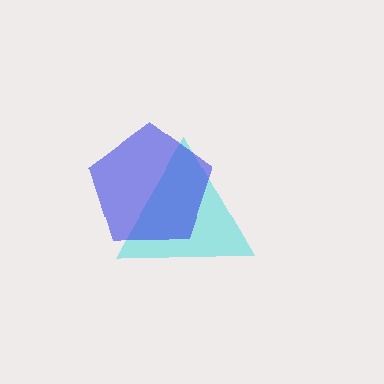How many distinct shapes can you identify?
There are 2 distinct shapes: a cyan triangle, a blue pentagon.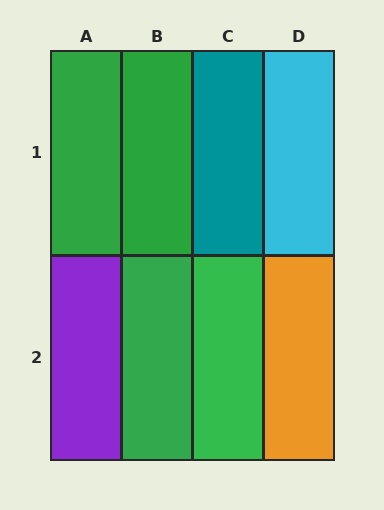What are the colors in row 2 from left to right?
Purple, green, green, orange.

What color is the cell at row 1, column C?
Teal.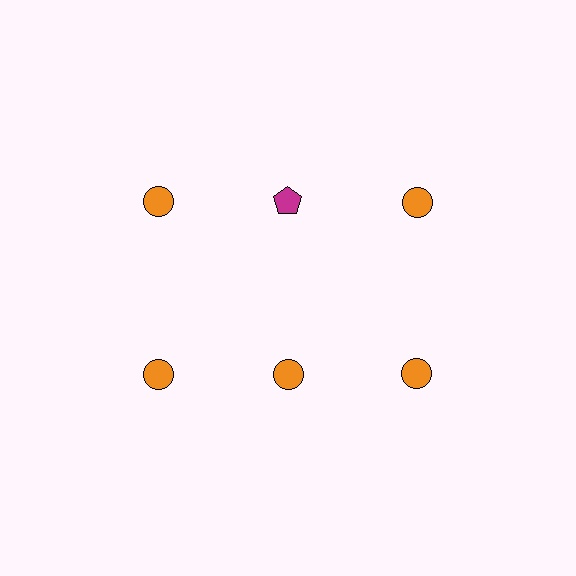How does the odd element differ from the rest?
It differs in both color (magenta instead of orange) and shape (pentagon instead of circle).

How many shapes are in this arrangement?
There are 6 shapes arranged in a grid pattern.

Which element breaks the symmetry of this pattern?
The magenta pentagon in the top row, second from left column breaks the symmetry. All other shapes are orange circles.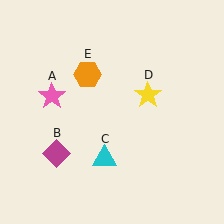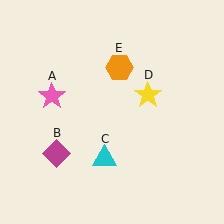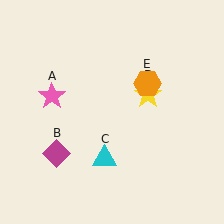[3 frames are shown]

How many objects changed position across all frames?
1 object changed position: orange hexagon (object E).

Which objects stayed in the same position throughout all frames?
Pink star (object A) and magenta diamond (object B) and cyan triangle (object C) and yellow star (object D) remained stationary.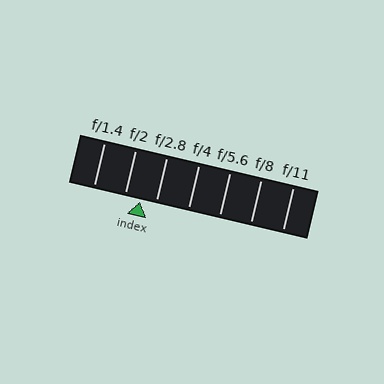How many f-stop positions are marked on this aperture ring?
There are 7 f-stop positions marked.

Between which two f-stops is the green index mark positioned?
The index mark is between f/2 and f/2.8.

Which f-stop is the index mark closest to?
The index mark is closest to f/2.8.